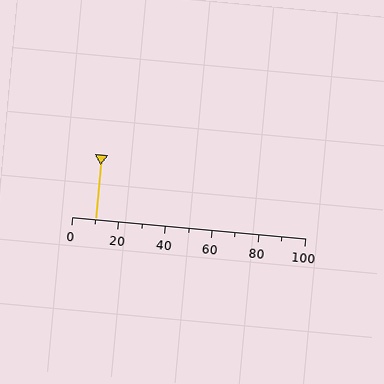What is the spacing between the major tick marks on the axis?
The major ticks are spaced 20 apart.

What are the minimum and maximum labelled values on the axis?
The axis runs from 0 to 100.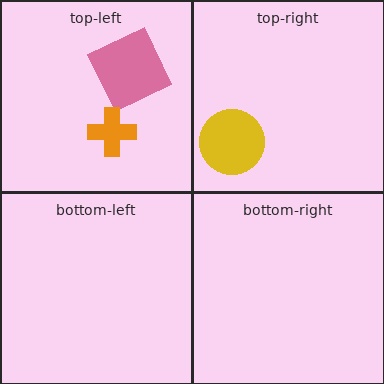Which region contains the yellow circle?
The top-right region.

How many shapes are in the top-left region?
2.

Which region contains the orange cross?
The top-left region.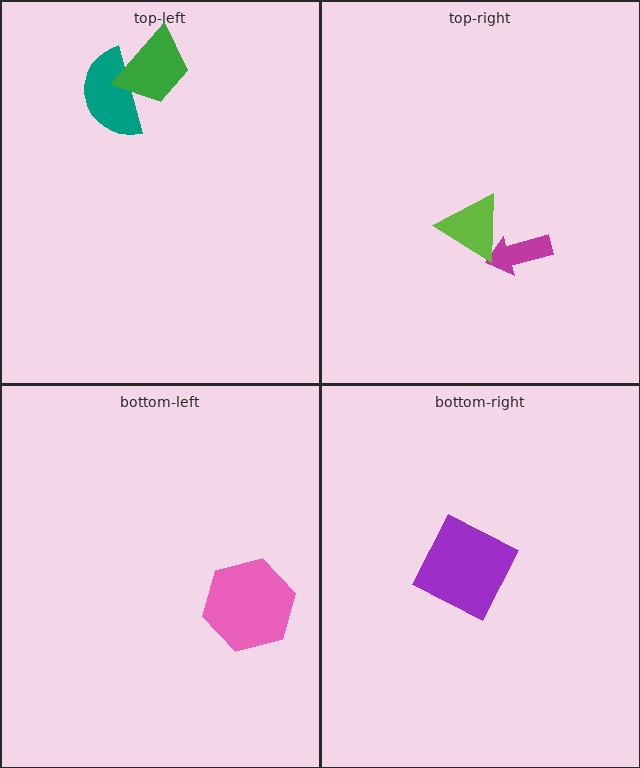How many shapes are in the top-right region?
2.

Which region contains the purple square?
The bottom-right region.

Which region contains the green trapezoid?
The top-left region.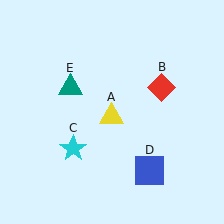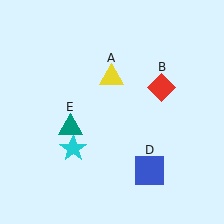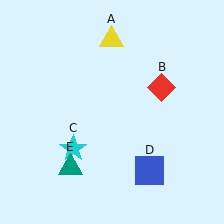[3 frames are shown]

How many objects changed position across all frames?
2 objects changed position: yellow triangle (object A), teal triangle (object E).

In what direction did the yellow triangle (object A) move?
The yellow triangle (object A) moved up.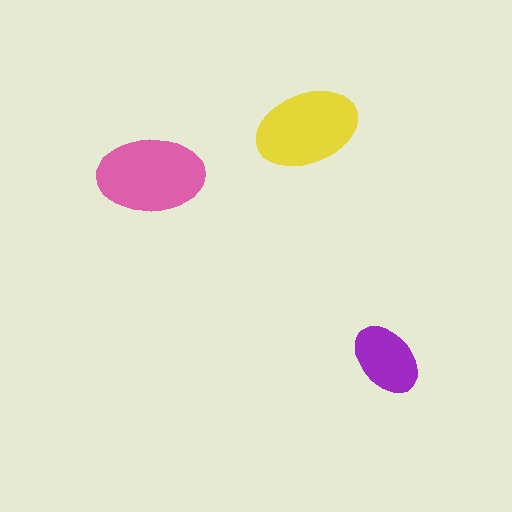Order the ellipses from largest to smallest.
the pink one, the yellow one, the purple one.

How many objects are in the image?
There are 3 objects in the image.